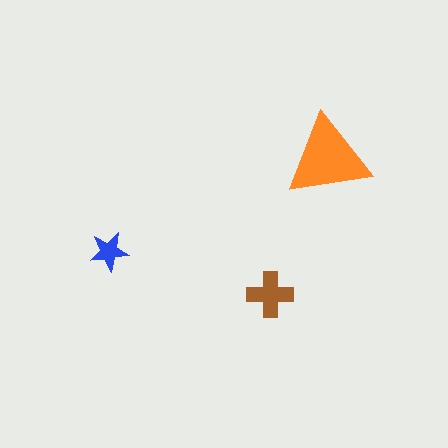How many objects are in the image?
There are 3 objects in the image.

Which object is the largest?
The orange triangle.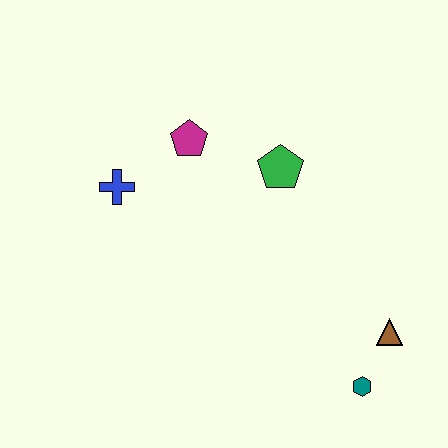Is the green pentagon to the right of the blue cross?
Yes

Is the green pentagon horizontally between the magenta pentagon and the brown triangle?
Yes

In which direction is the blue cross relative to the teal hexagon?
The blue cross is to the left of the teal hexagon.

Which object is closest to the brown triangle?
The teal hexagon is closest to the brown triangle.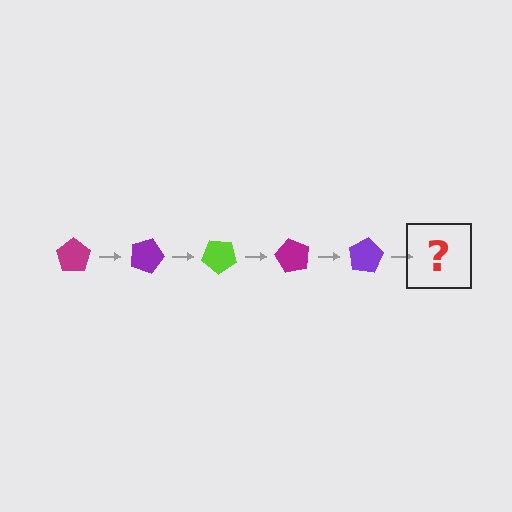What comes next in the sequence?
The next element should be a lime pentagon, rotated 100 degrees from the start.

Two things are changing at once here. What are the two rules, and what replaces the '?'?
The two rules are that it rotates 20 degrees each step and the color cycles through magenta, purple, and lime. The '?' should be a lime pentagon, rotated 100 degrees from the start.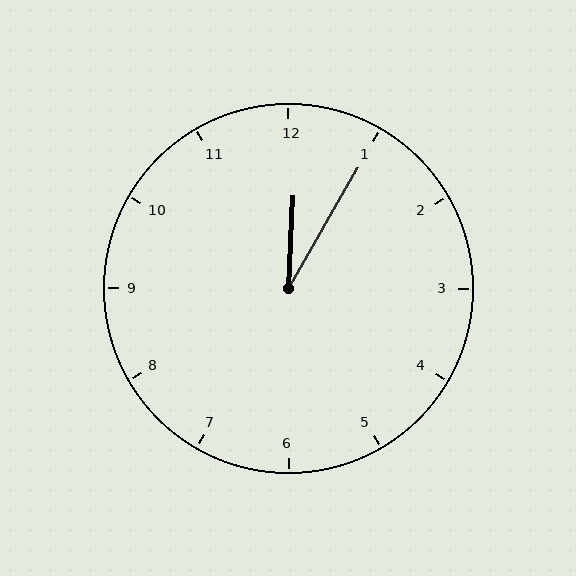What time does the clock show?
12:05.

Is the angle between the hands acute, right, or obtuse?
It is acute.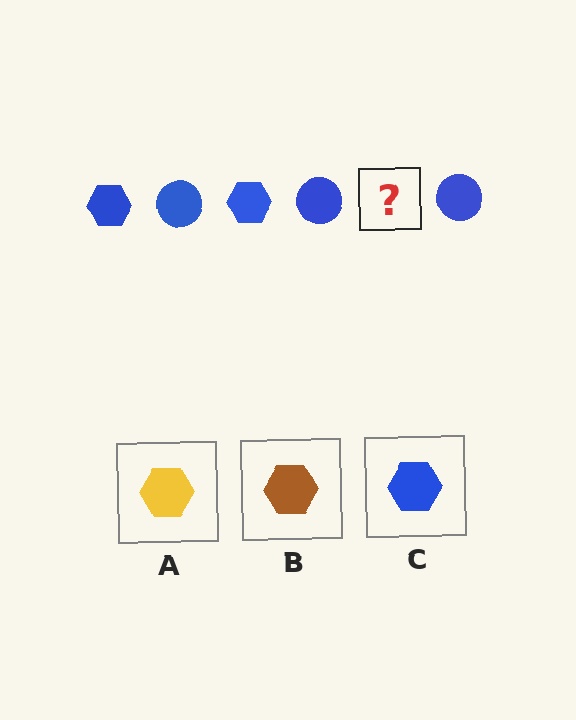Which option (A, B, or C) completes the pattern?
C.